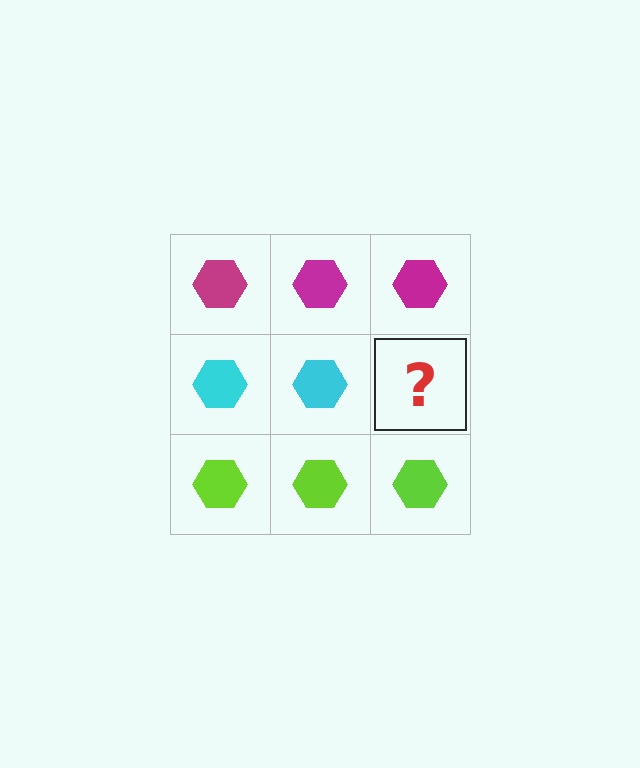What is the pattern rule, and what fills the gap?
The rule is that each row has a consistent color. The gap should be filled with a cyan hexagon.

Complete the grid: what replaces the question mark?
The question mark should be replaced with a cyan hexagon.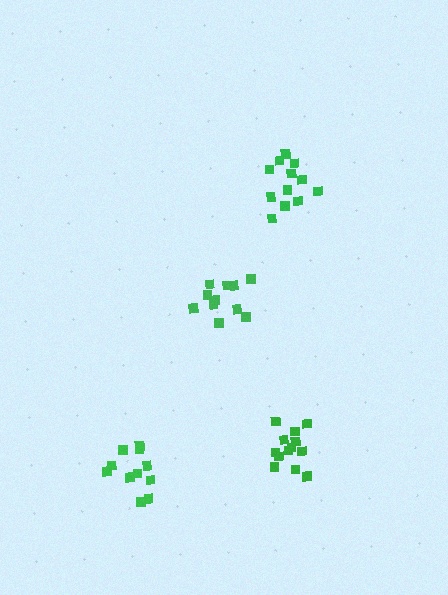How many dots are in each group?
Group 1: 13 dots, Group 2: 11 dots, Group 3: 12 dots, Group 4: 11 dots (47 total).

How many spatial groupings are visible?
There are 4 spatial groupings.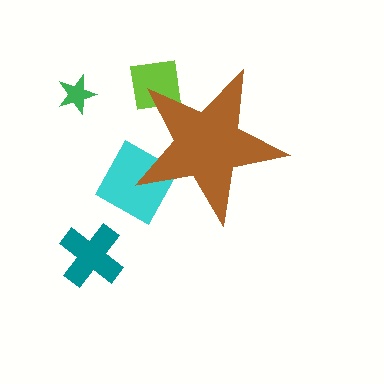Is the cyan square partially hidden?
Yes, the cyan square is partially hidden behind the brown star.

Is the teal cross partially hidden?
No, the teal cross is fully visible.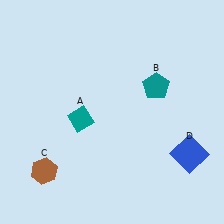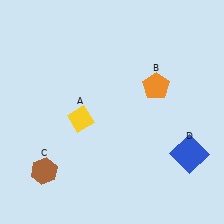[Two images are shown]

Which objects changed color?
A changed from teal to yellow. B changed from teal to orange.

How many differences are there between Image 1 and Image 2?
There are 2 differences between the two images.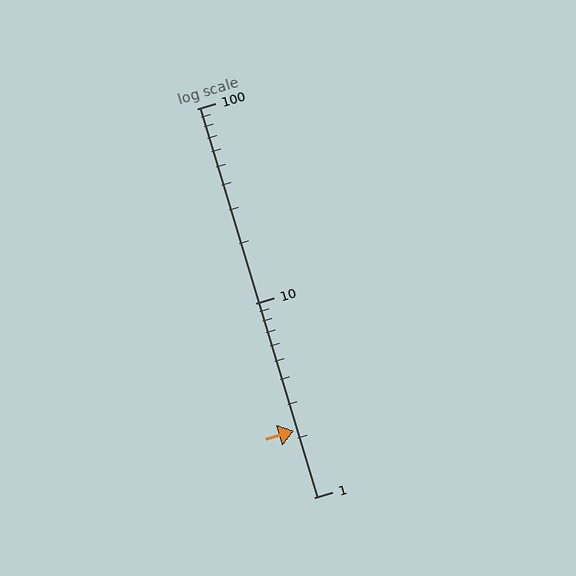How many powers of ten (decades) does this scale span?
The scale spans 2 decades, from 1 to 100.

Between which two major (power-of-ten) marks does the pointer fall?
The pointer is between 1 and 10.